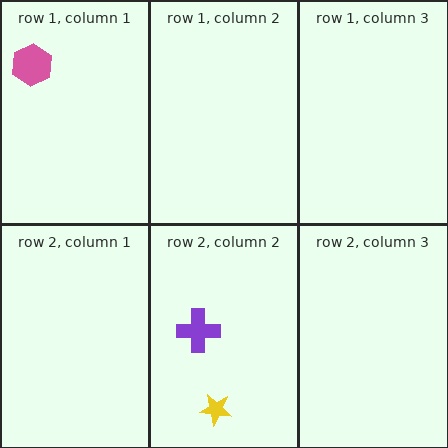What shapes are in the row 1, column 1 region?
The pink hexagon.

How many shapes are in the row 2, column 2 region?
2.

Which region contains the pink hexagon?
The row 1, column 1 region.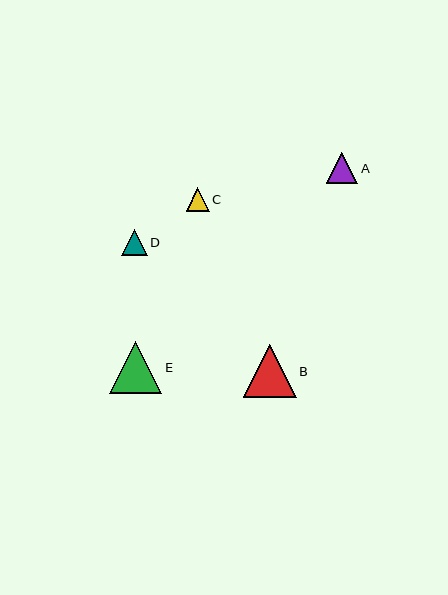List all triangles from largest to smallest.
From largest to smallest: B, E, A, D, C.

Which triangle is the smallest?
Triangle C is the smallest with a size of approximately 23 pixels.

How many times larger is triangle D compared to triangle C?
Triangle D is approximately 1.1 times the size of triangle C.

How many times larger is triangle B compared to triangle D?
Triangle B is approximately 2.0 times the size of triangle D.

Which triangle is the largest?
Triangle B is the largest with a size of approximately 53 pixels.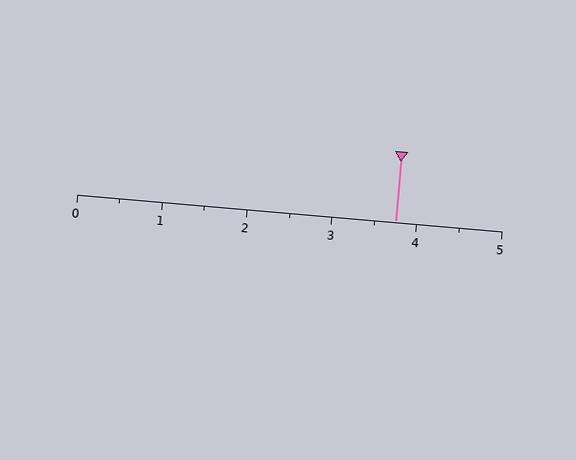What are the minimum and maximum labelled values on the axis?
The axis runs from 0 to 5.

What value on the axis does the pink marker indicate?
The marker indicates approximately 3.8.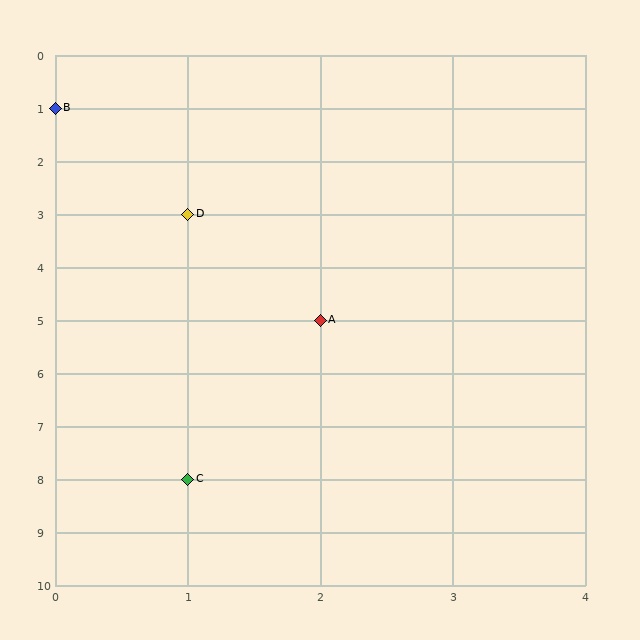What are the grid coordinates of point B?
Point B is at grid coordinates (0, 1).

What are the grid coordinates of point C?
Point C is at grid coordinates (1, 8).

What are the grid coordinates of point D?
Point D is at grid coordinates (1, 3).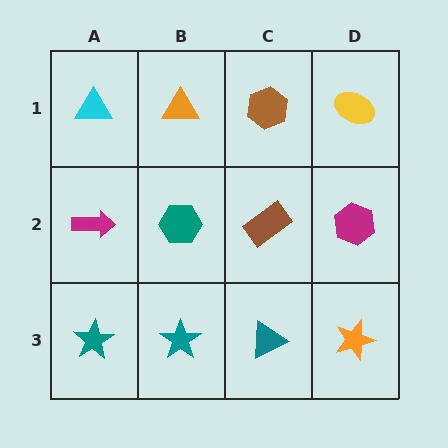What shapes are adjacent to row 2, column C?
A brown hexagon (row 1, column C), a teal triangle (row 3, column C), a teal hexagon (row 2, column B), a magenta hexagon (row 2, column D).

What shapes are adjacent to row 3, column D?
A magenta hexagon (row 2, column D), a teal triangle (row 3, column C).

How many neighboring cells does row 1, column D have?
2.